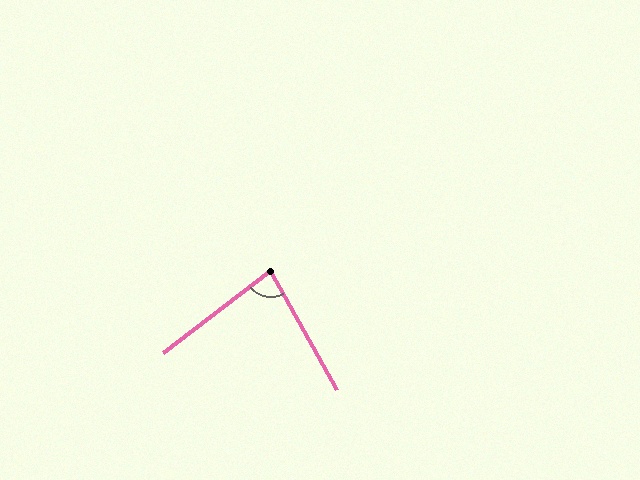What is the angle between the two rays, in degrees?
Approximately 82 degrees.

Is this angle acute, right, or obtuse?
It is acute.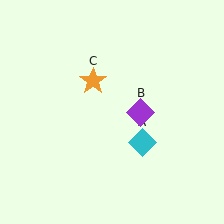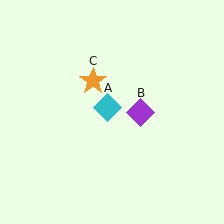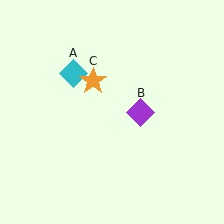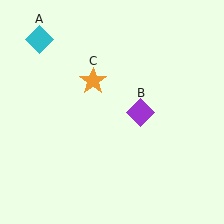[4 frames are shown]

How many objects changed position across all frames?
1 object changed position: cyan diamond (object A).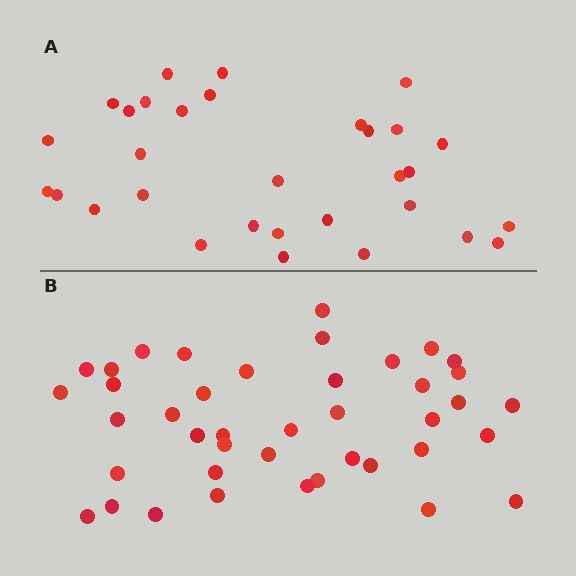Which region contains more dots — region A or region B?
Region B (the bottom region) has more dots.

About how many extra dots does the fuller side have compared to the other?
Region B has roughly 10 or so more dots than region A.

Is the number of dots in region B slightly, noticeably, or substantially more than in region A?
Region B has noticeably more, but not dramatically so. The ratio is roughly 1.3 to 1.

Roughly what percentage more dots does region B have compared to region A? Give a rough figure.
About 30% more.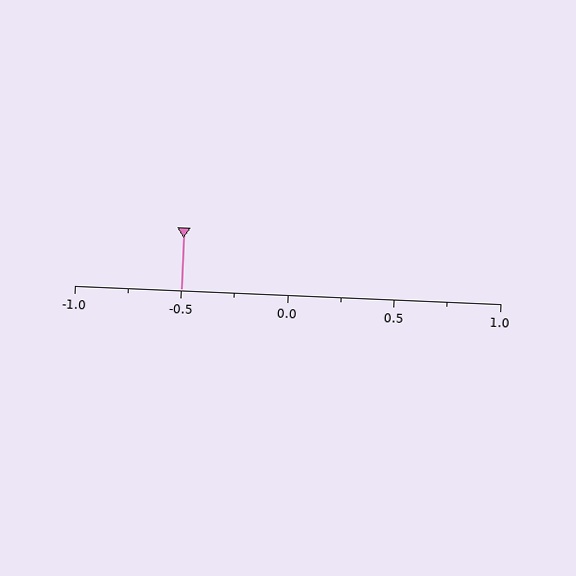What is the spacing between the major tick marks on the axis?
The major ticks are spaced 0.5 apart.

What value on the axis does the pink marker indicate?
The marker indicates approximately -0.5.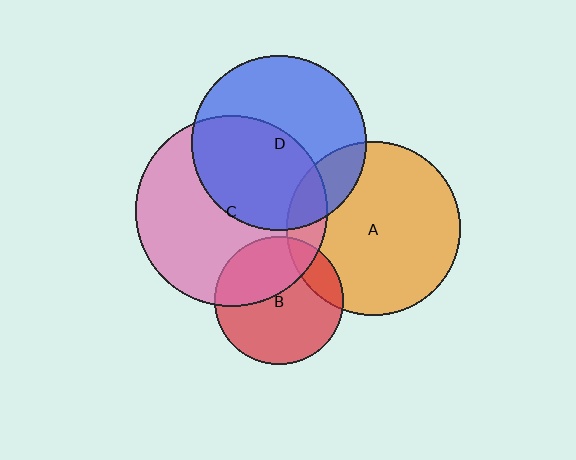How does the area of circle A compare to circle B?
Approximately 1.8 times.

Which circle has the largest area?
Circle C (pink).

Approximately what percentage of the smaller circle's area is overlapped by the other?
Approximately 50%.